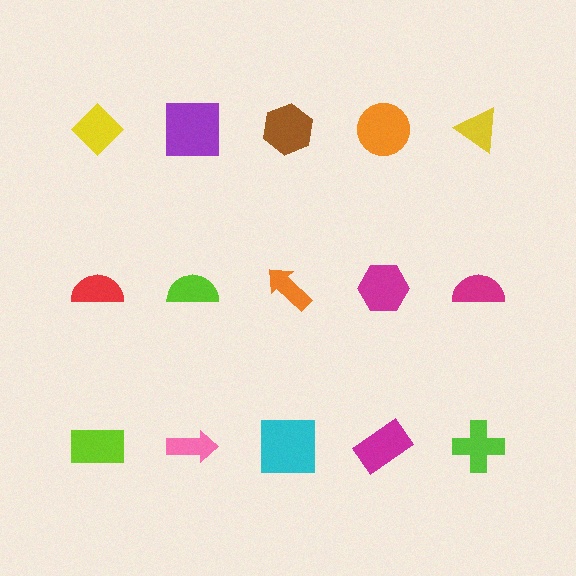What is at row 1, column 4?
An orange circle.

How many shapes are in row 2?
5 shapes.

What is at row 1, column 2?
A purple square.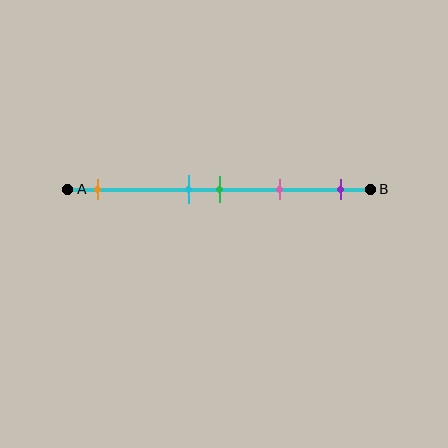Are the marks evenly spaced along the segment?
No, the marks are not evenly spaced.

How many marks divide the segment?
There are 5 marks dividing the segment.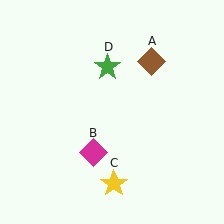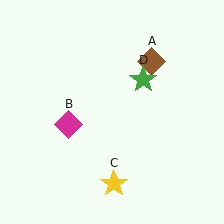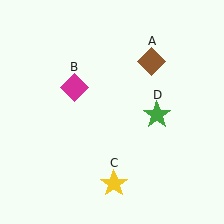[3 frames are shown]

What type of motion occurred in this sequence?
The magenta diamond (object B), green star (object D) rotated clockwise around the center of the scene.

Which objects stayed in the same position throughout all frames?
Brown diamond (object A) and yellow star (object C) remained stationary.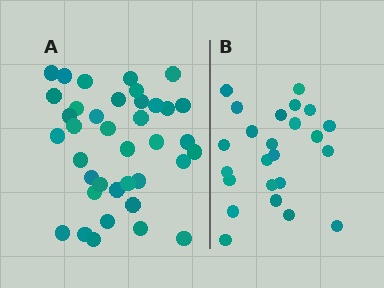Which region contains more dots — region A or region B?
Region A (the left region) has more dots.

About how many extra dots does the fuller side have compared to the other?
Region A has approximately 15 more dots than region B.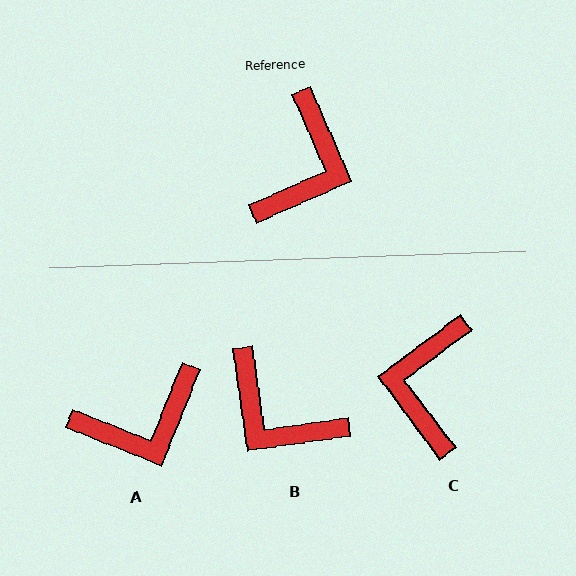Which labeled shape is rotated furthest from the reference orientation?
C, about 167 degrees away.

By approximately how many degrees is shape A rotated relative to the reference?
Approximately 45 degrees clockwise.